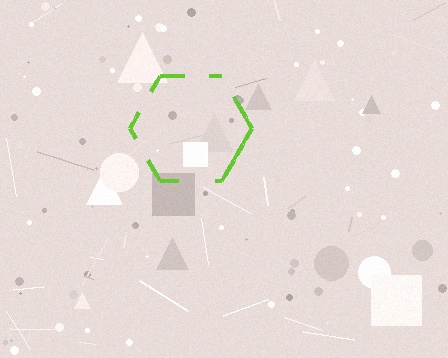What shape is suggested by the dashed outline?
The dashed outline suggests a hexagon.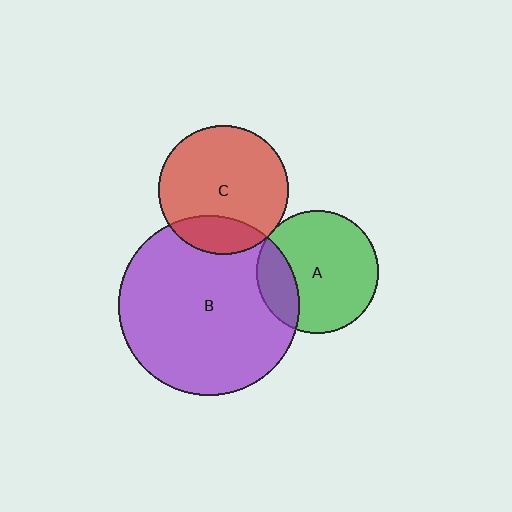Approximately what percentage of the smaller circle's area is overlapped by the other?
Approximately 20%.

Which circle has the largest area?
Circle B (purple).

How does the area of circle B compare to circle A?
Approximately 2.2 times.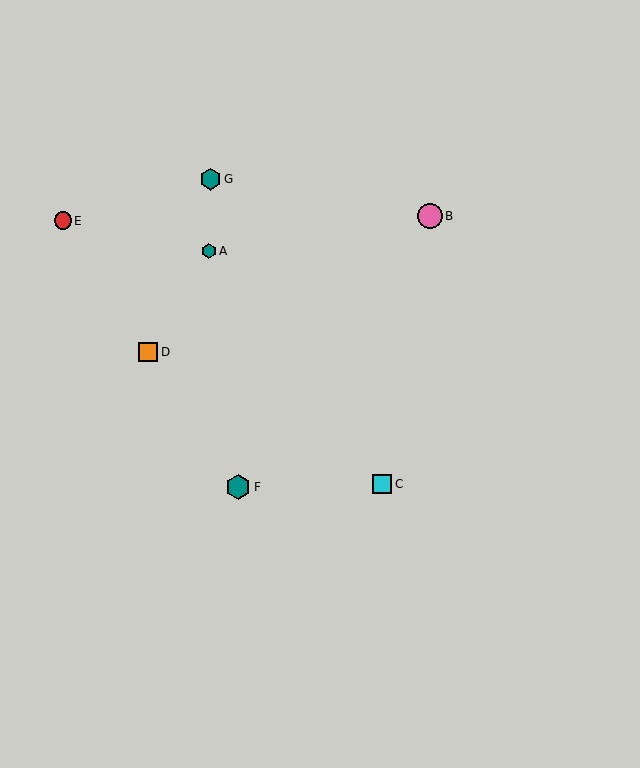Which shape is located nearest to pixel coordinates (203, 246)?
The teal hexagon (labeled A) at (209, 251) is nearest to that location.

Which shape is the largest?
The teal hexagon (labeled F) is the largest.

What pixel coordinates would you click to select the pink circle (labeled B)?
Click at (430, 216) to select the pink circle B.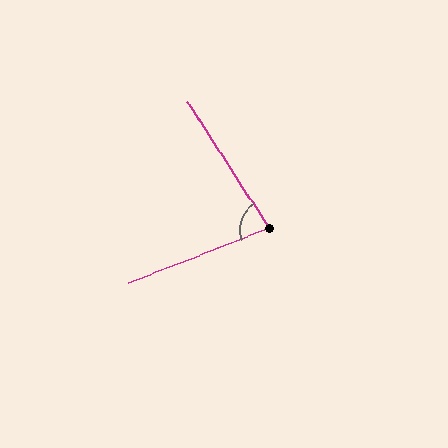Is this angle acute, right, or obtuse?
It is acute.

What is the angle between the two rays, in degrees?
Approximately 78 degrees.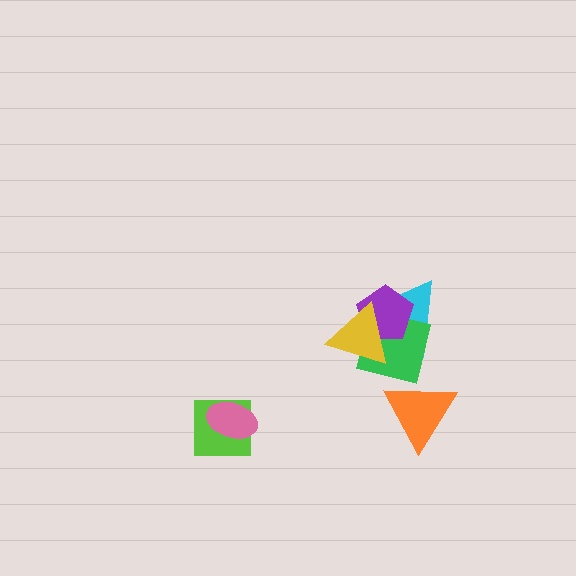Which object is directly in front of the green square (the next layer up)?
The purple pentagon is directly in front of the green square.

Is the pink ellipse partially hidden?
No, no other shape covers it.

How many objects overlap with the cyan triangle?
3 objects overlap with the cyan triangle.